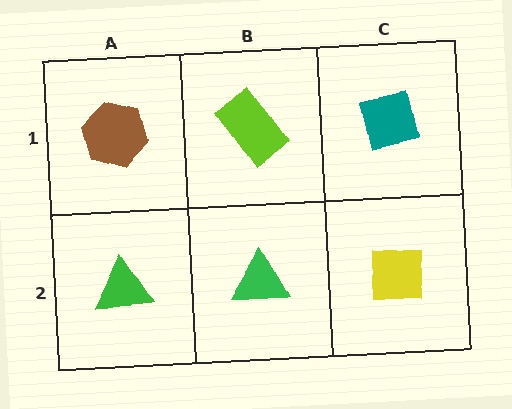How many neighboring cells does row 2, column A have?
2.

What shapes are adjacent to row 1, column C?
A yellow square (row 2, column C), a lime rectangle (row 1, column B).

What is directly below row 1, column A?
A green triangle.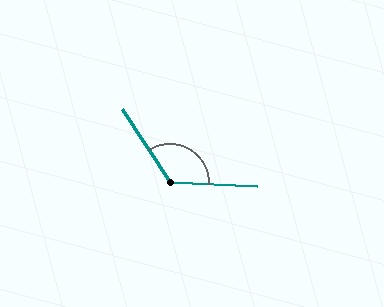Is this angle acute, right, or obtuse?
It is obtuse.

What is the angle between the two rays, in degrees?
Approximately 126 degrees.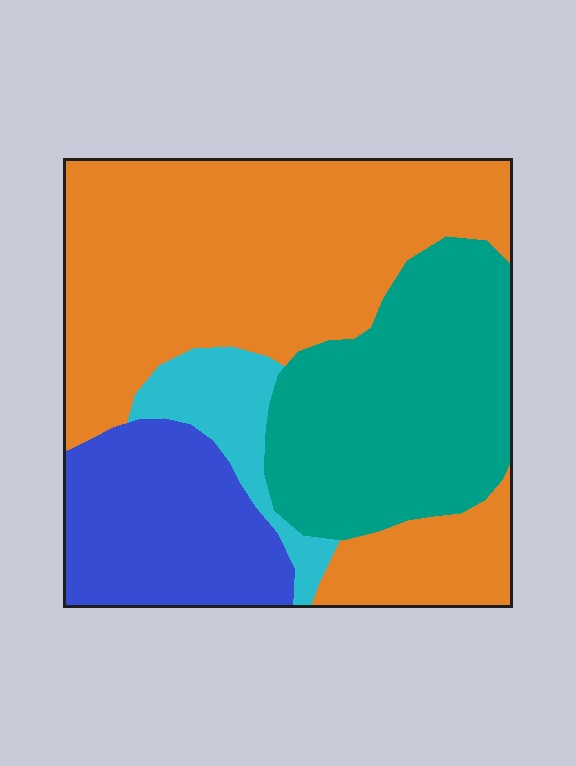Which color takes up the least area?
Cyan, at roughly 10%.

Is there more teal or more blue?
Teal.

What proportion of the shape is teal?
Teal takes up about one quarter (1/4) of the shape.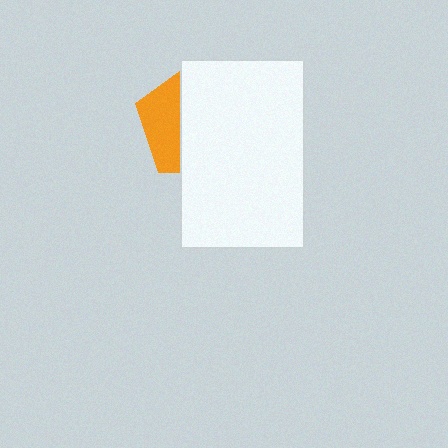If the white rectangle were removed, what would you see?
You would see the complete orange pentagon.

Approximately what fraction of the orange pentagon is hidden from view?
Roughly 67% of the orange pentagon is hidden behind the white rectangle.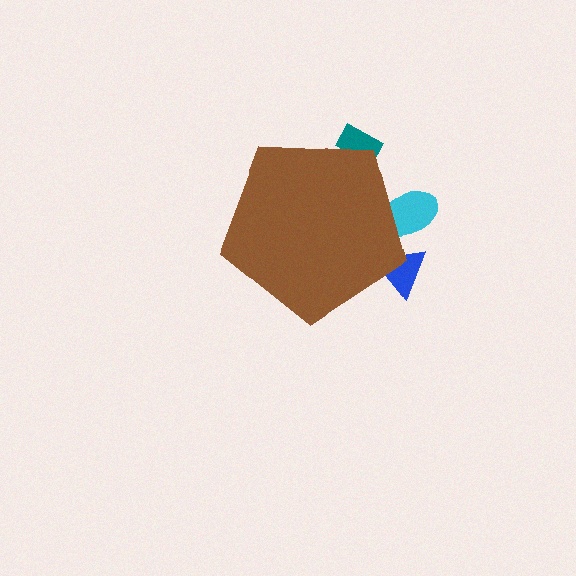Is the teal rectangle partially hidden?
Yes, the teal rectangle is partially hidden behind the brown pentagon.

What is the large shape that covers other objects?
A brown pentagon.